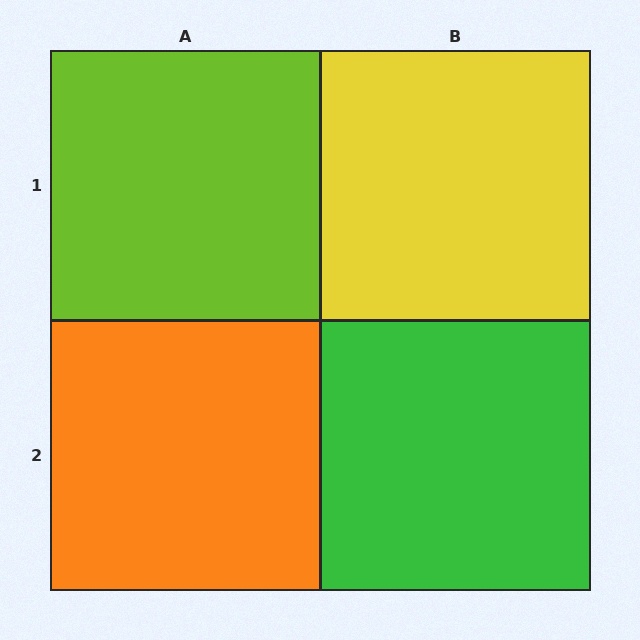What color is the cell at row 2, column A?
Orange.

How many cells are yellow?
1 cell is yellow.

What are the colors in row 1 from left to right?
Lime, yellow.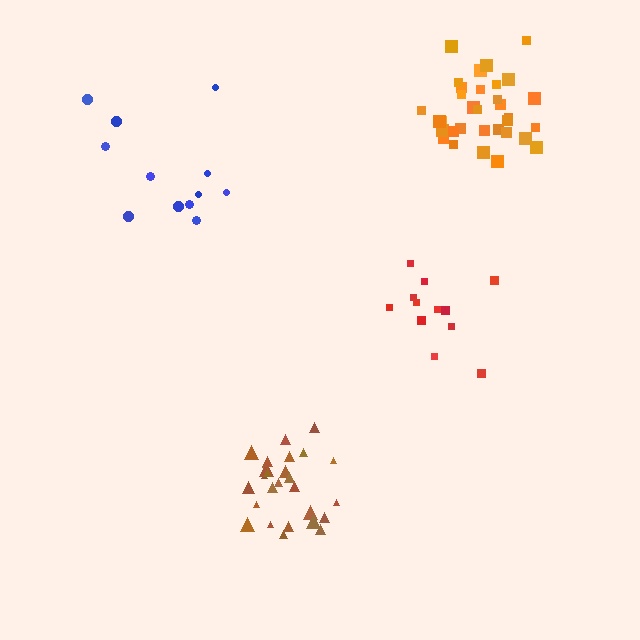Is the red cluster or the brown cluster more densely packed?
Brown.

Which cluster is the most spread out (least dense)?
Blue.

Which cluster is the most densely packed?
Brown.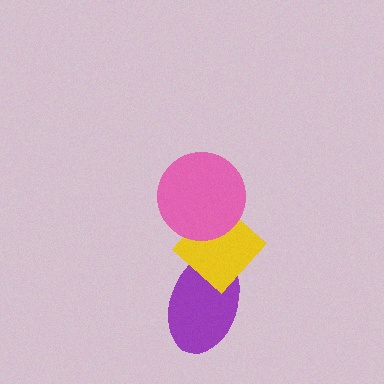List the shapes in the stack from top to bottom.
From top to bottom: the pink circle, the yellow diamond, the purple ellipse.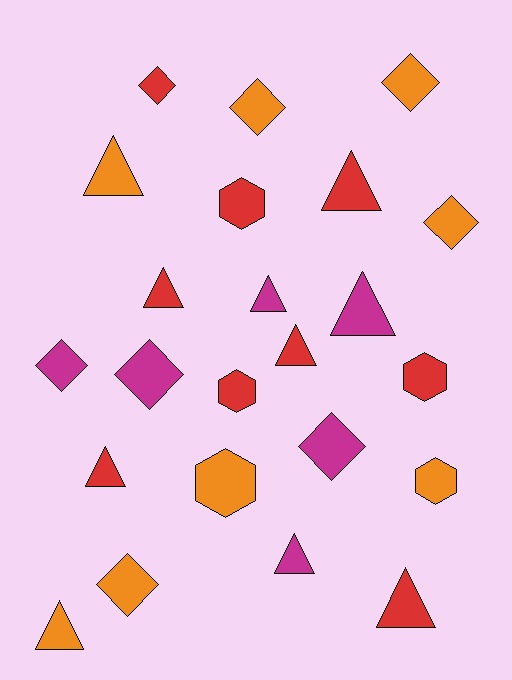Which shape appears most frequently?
Triangle, with 10 objects.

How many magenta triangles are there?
There are 3 magenta triangles.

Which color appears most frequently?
Red, with 9 objects.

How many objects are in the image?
There are 23 objects.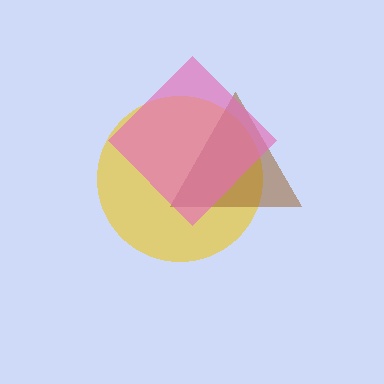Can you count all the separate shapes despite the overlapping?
Yes, there are 3 separate shapes.